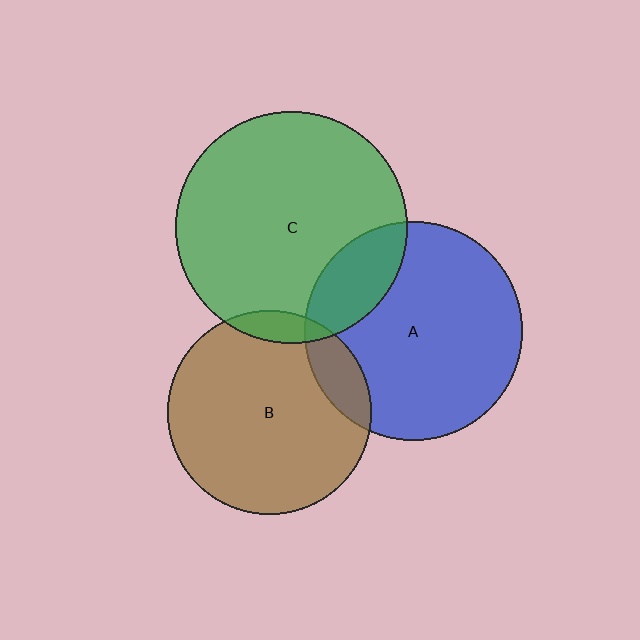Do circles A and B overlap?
Yes.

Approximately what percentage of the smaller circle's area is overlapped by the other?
Approximately 15%.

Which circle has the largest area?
Circle C (green).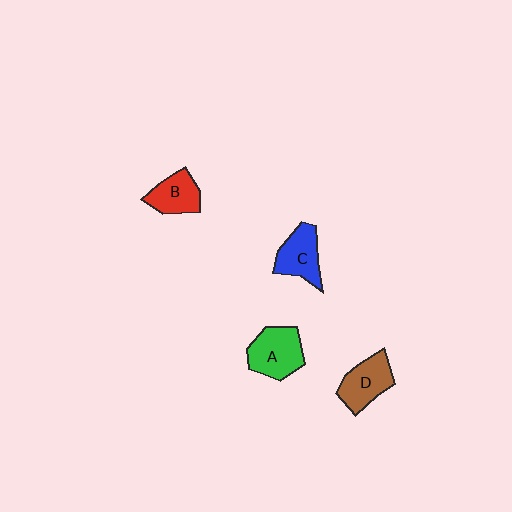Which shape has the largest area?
Shape A (green).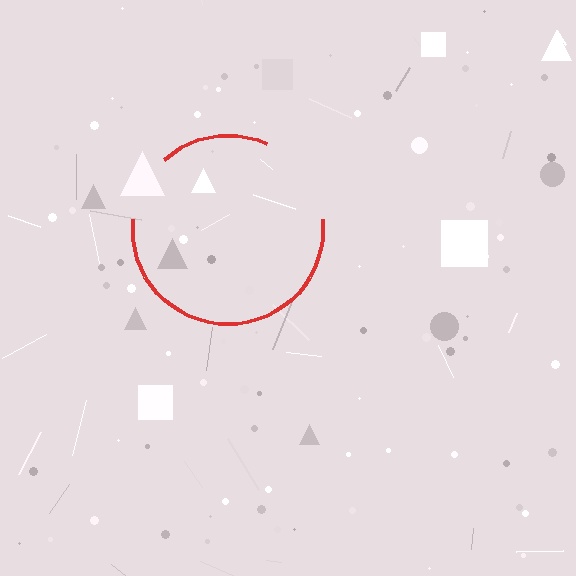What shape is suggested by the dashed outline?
The dashed outline suggests a circle.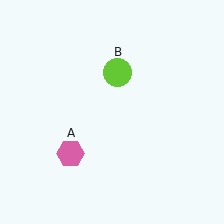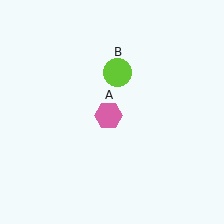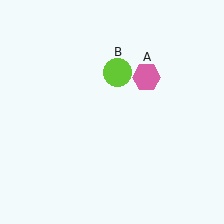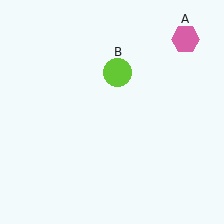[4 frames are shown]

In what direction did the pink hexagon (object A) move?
The pink hexagon (object A) moved up and to the right.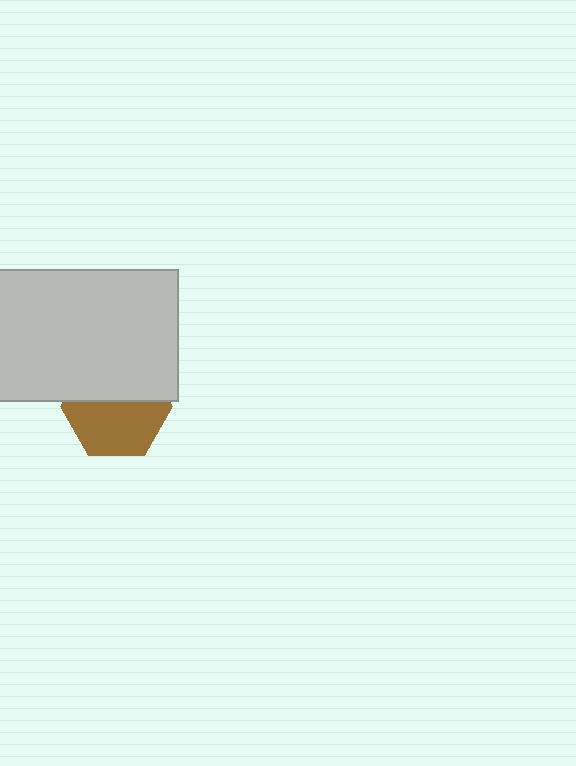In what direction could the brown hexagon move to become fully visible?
The brown hexagon could move down. That would shift it out from behind the light gray rectangle entirely.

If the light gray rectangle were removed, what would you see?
You would see the complete brown hexagon.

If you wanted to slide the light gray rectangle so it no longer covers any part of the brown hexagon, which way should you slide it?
Slide it up — that is the most direct way to separate the two shapes.